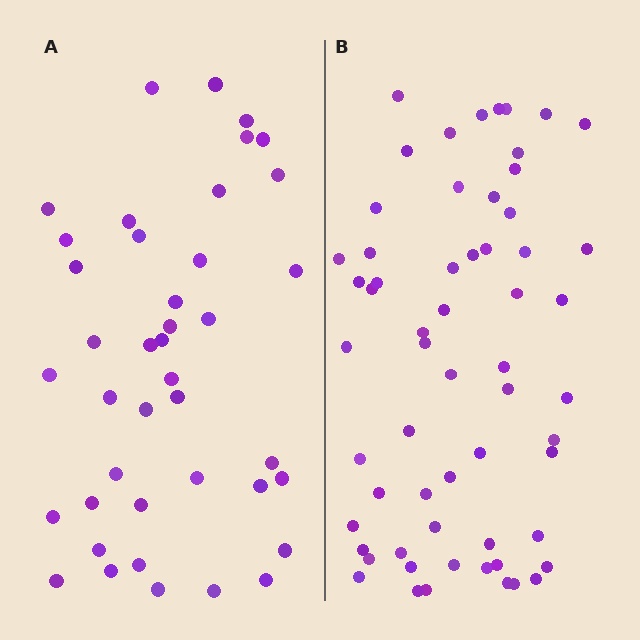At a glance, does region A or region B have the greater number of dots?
Region B (the right region) has more dots.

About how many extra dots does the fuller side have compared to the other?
Region B has approximately 20 more dots than region A.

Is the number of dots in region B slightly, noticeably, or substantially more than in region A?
Region B has substantially more. The ratio is roughly 1.5 to 1.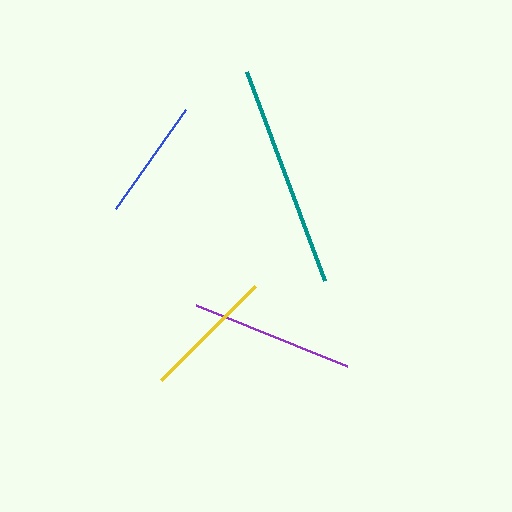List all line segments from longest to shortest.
From longest to shortest: teal, purple, yellow, blue.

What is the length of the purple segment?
The purple segment is approximately 163 pixels long.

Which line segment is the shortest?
The blue line is the shortest at approximately 121 pixels.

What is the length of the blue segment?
The blue segment is approximately 121 pixels long.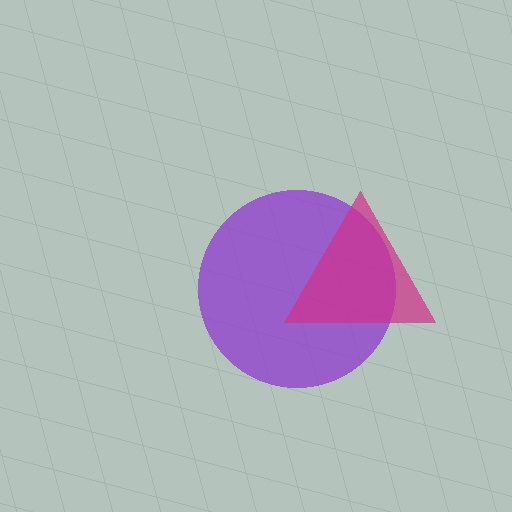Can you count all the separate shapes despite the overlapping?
Yes, there are 2 separate shapes.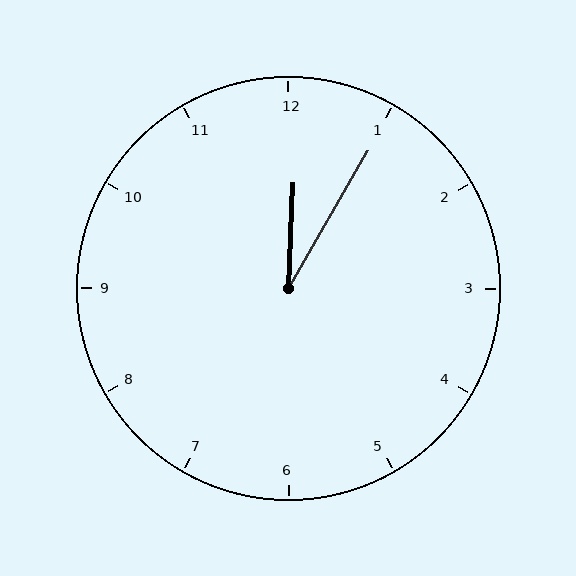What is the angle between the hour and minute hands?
Approximately 28 degrees.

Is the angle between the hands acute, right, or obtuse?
It is acute.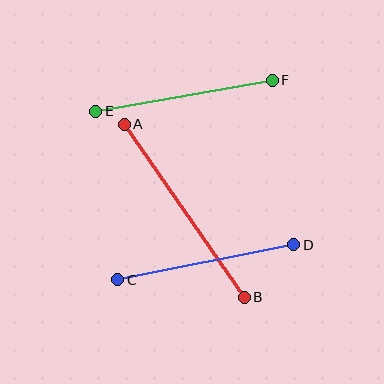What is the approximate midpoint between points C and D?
The midpoint is at approximately (206, 262) pixels.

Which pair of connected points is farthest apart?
Points A and B are farthest apart.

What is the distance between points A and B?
The distance is approximately 211 pixels.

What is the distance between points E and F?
The distance is approximately 179 pixels.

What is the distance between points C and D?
The distance is approximately 179 pixels.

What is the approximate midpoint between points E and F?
The midpoint is at approximately (184, 96) pixels.